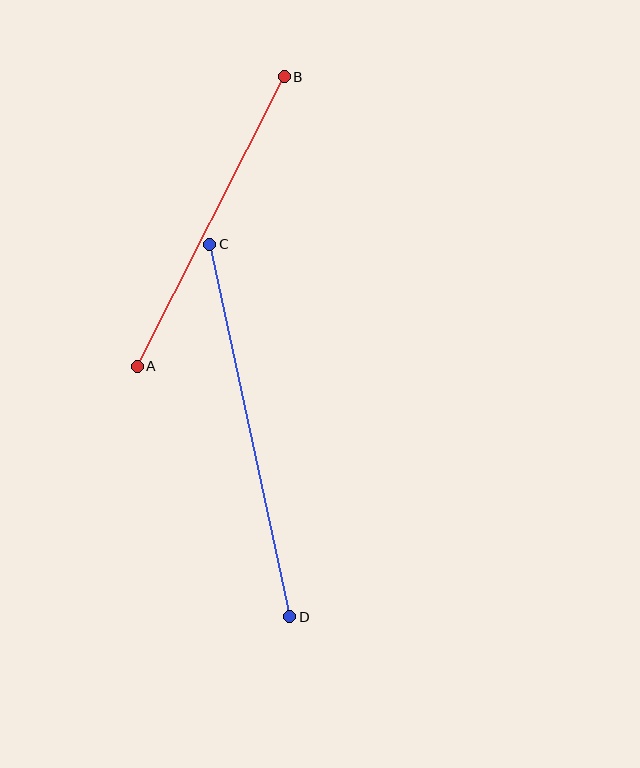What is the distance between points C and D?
The distance is approximately 381 pixels.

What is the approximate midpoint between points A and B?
The midpoint is at approximately (211, 222) pixels.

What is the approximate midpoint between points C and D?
The midpoint is at approximately (250, 431) pixels.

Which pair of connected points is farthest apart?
Points C and D are farthest apart.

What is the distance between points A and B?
The distance is approximately 325 pixels.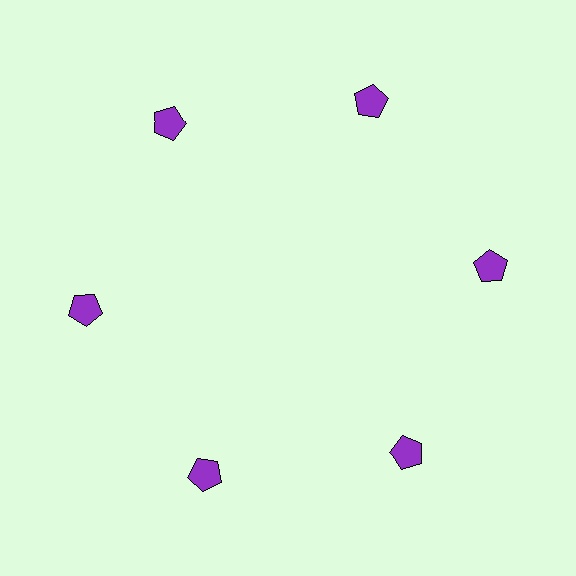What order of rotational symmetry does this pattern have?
This pattern has 6-fold rotational symmetry.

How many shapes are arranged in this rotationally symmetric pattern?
There are 6 shapes, arranged in 6 groups of 1.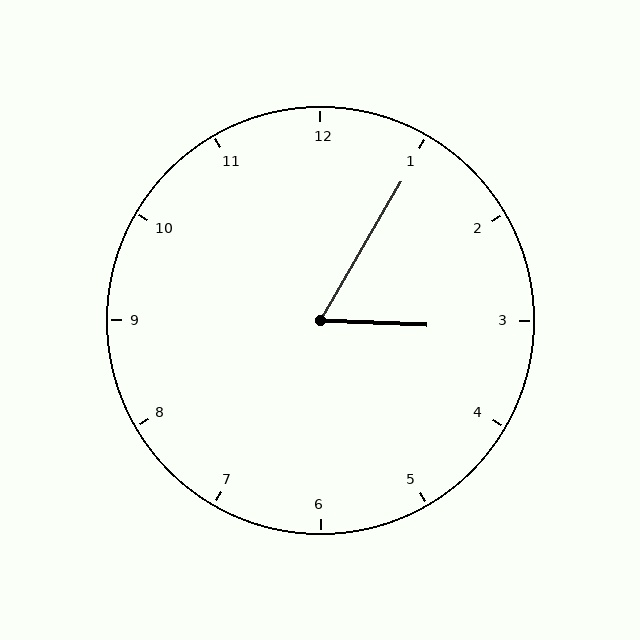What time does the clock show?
3:05.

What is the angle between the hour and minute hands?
Approximately 62 degrees.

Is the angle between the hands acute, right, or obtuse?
It is acute.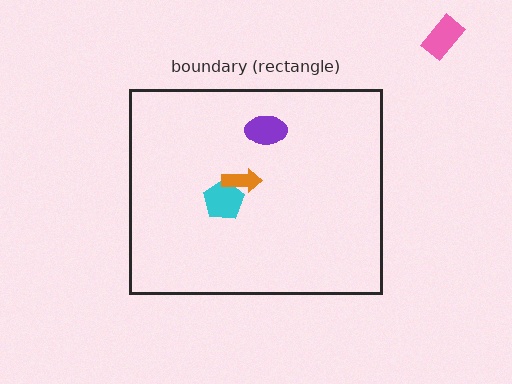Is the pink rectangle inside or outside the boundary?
Outside.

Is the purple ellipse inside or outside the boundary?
Inside.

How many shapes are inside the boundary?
3 inside, 1 outside.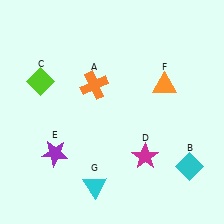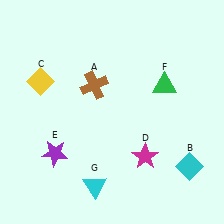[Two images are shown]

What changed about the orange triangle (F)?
In Image 1, F is orange. In Image 2, it changed to green.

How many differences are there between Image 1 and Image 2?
There are 3 differences between the two images.